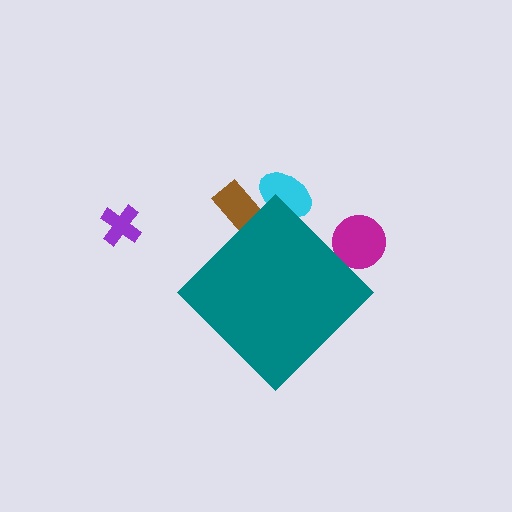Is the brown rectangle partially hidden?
Yes, the brown rectangle is partially hidden behind the teal diamond.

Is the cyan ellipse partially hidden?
Yes, the cyan ellipse is partially hidden behind the teal diamond.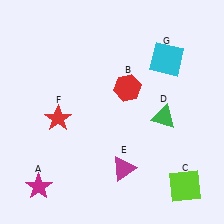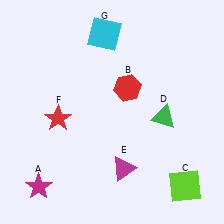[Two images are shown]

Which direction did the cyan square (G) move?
The cyan square (G) moved left.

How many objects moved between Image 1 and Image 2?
1 object moved between the two images.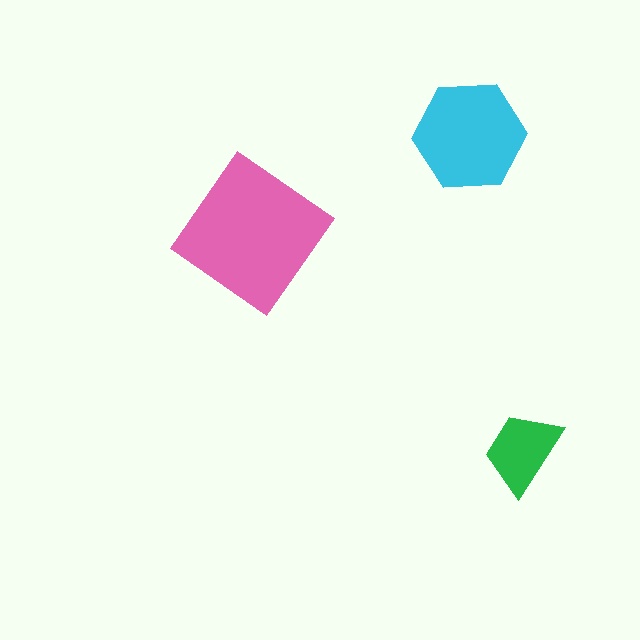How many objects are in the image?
There are 3 objects in the image.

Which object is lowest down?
The green trapezoid is bottommost.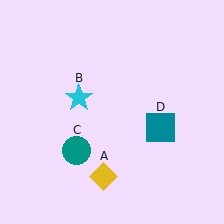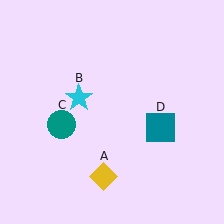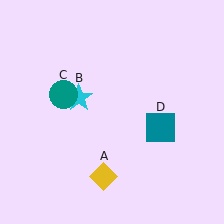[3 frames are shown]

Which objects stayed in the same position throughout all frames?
Yellow diamond (object A) and cyan star (object B) and teal square (object D) remained stationary.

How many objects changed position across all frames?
1 object changed position: teal circle (object C).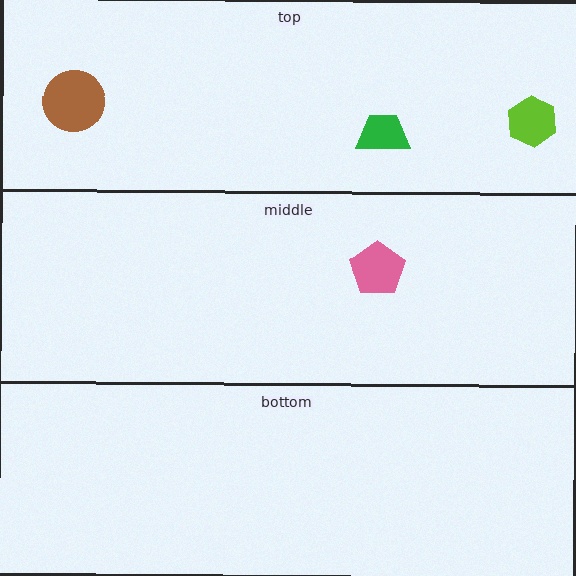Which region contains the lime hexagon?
The top region.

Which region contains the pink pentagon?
The middle region.